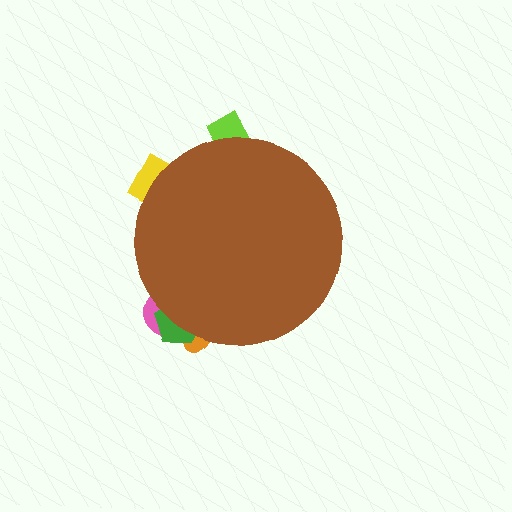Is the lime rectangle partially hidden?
Yes, the lime rectangle is partially hidden behind the brown circle.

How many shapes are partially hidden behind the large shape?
5 shapes are partially hidden.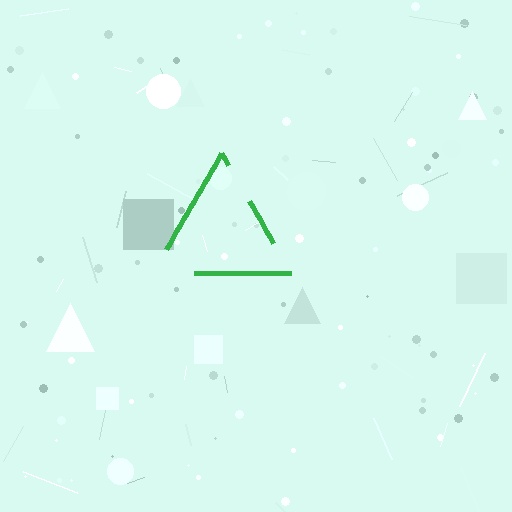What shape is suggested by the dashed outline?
The dashed outline suggests a triangle.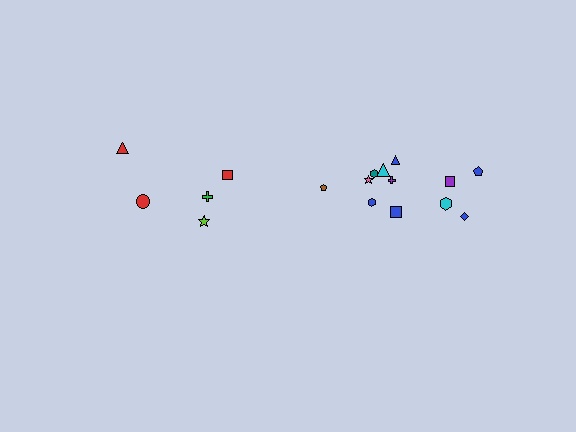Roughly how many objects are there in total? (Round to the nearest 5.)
Roughly 15 objects in total.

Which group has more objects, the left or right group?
The right group.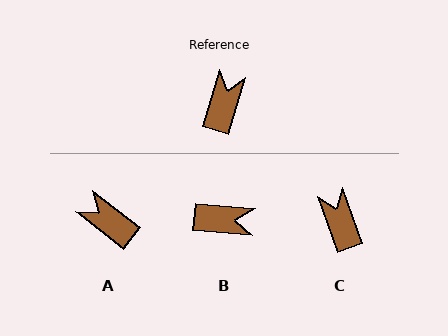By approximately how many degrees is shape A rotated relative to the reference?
Approximately 69 degrees counter-clockwise.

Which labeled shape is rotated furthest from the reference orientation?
B, about 78 degrees away.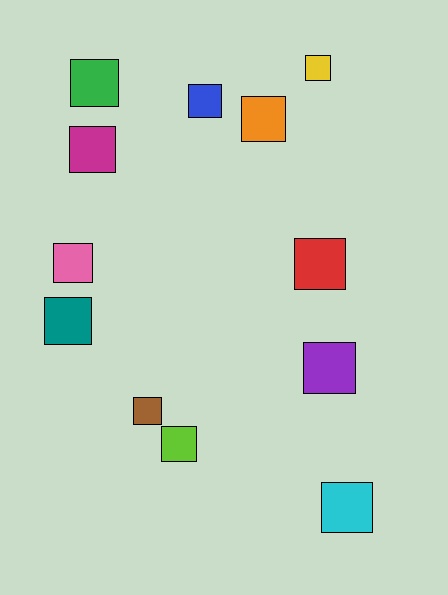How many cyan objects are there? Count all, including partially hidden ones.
There is 1 cyan object.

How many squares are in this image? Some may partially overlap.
There are 12 squares.